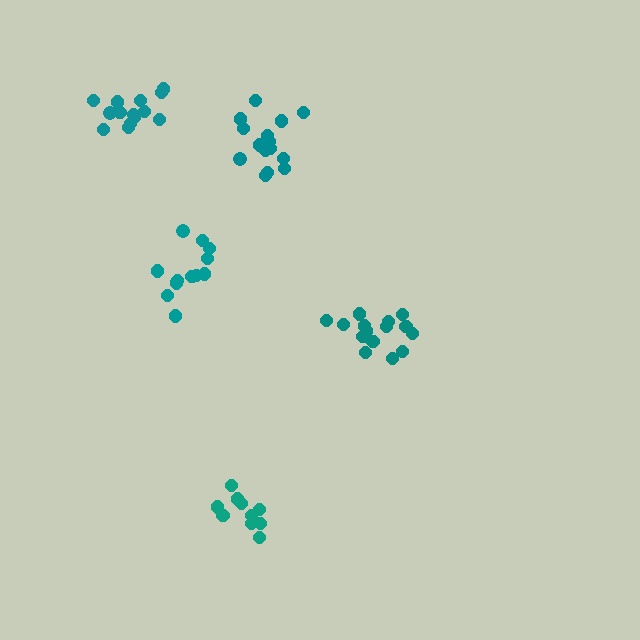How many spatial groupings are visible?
There are 5 spatial groupings.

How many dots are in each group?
Group 1: 12 dots, Group 2: 10 dots, Group 3: 14 dots, Group 4: 15 dots, Group 5: 15 dots (66 total).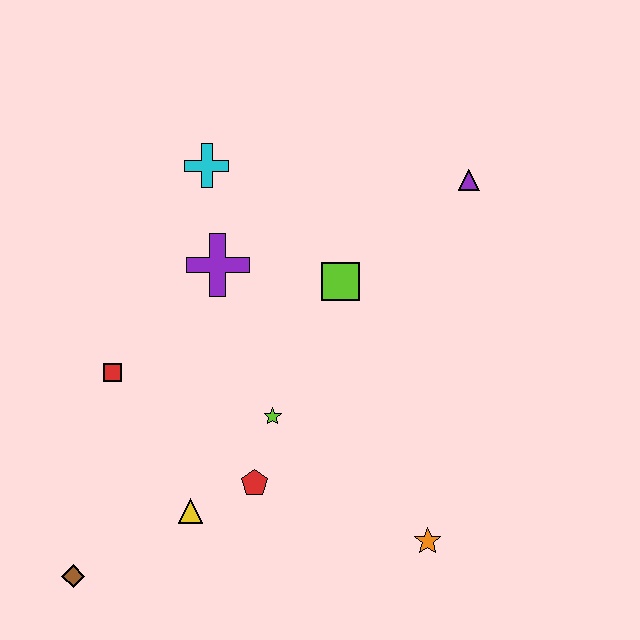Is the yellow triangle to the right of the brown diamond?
Yes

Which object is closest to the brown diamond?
The yellow triangle is closest to the brown diamond.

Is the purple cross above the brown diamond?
Yes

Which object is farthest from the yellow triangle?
The purple triangle is farthest from the yellow triangle.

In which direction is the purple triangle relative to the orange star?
The purple triangle is above the orange star.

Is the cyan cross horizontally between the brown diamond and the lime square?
Yes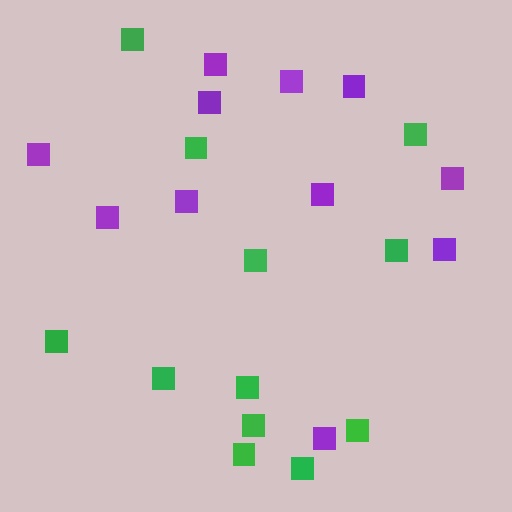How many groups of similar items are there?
There are 2 groups: one group of purple squares (11) and one group of green squares (12).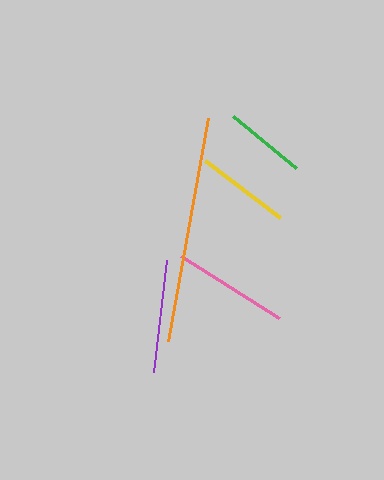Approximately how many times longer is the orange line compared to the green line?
The orange line is approximately 2.8 times the length of the green line.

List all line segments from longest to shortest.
From longest to shortest: orange, pink, purple, yellow, green.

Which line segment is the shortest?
The green line is the shortest at approximately 81 pixels.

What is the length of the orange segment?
The orange segment is approximately 226 pixels long.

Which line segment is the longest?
The orange line is the longest at approximately 226 pixels.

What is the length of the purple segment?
The purple segment is approximately 113 pixels long.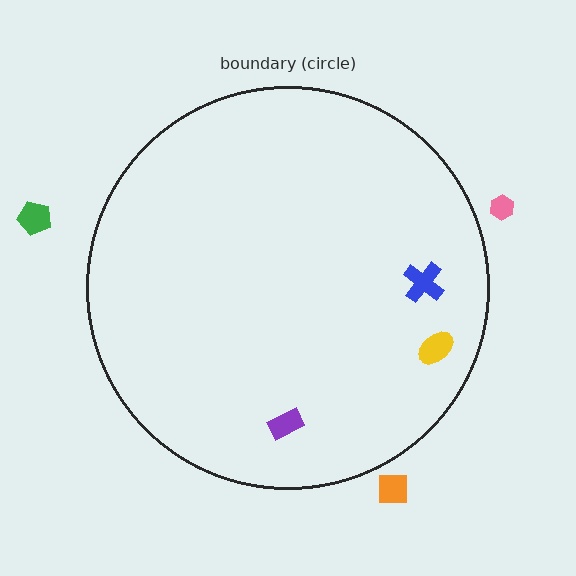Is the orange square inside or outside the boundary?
Outside.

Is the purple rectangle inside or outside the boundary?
Inside.